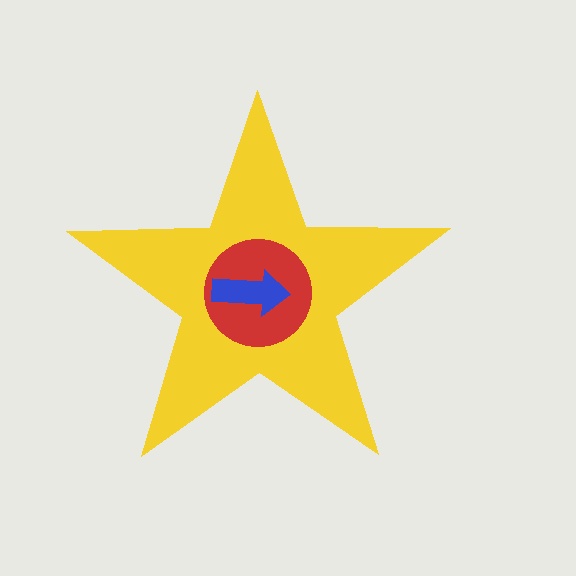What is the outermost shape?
The yellow star.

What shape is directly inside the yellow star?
The red circle.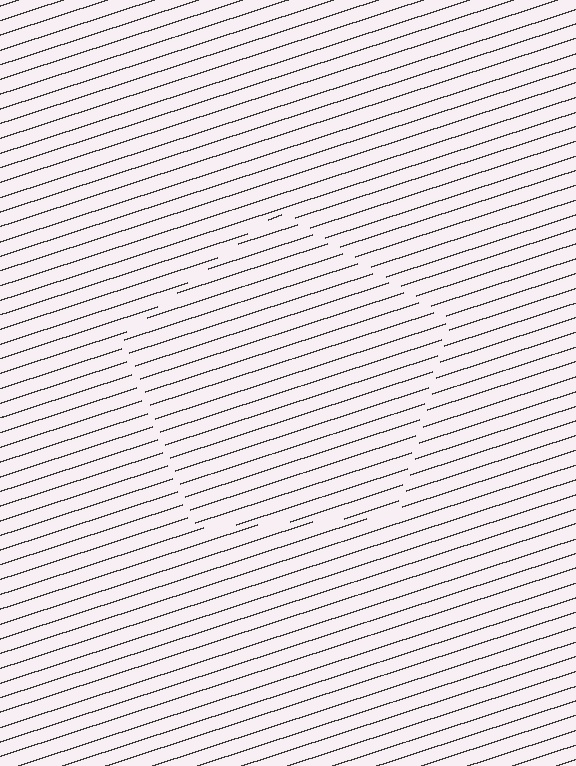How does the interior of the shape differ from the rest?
The interior of the shape contains the same grating, shifted by half a period — the contour is defined by the phase discontinuity where line-ends from the inner and outer gratings abut.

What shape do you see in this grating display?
An illusory pentagon. The interior of the shape contains the same grating, shifted by half a period — the contour is defined by the phase discontinuity where line-ends from the inner and outer gratings abut.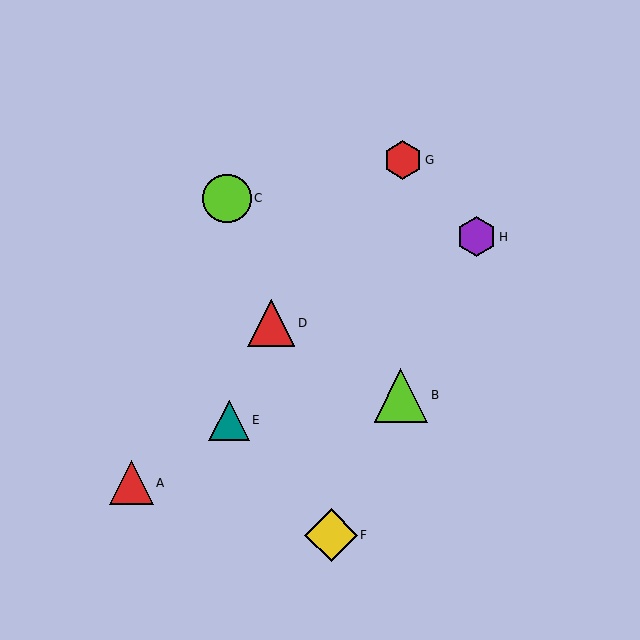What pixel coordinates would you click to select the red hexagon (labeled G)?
Click at (403, 160) to select the red hexagon G.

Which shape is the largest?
The lime triangle (labeled B) is the largest.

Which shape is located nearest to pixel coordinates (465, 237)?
The purple hexagon (labeled H) at (476, 237) is nearest to that location.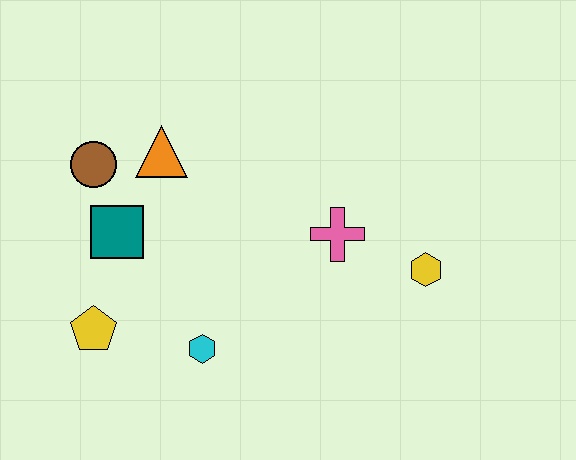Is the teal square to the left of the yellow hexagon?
Yes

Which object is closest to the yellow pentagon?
The teal square is closest to the yellow pentagon.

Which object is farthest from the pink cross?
The yellow pentagon is farthest from the pink cross.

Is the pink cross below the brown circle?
Yes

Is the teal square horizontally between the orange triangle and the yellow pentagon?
Yes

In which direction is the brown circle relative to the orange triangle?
The brown circle is to the left of the orange triangle.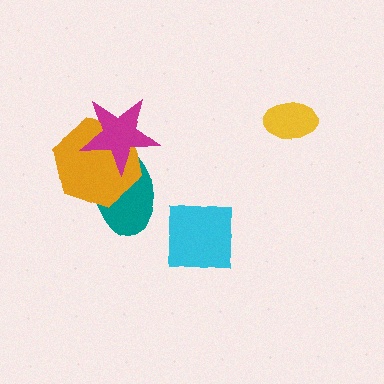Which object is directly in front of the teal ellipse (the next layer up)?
The orange hexagon is directly in front of the teal ellipse.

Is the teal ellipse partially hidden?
Yes, it is partially covered by another shape.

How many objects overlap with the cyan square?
0 objects overlap with the cyan square.